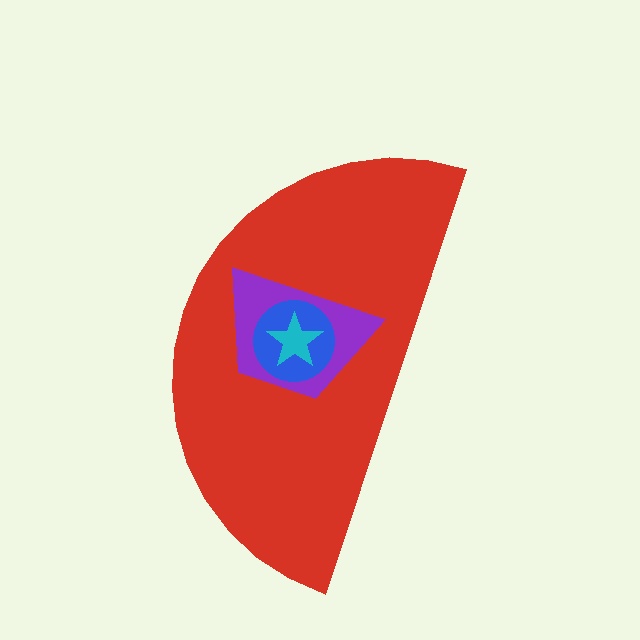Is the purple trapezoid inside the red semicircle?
Yes.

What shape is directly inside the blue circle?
The cyan star.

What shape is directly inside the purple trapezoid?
The blue circle.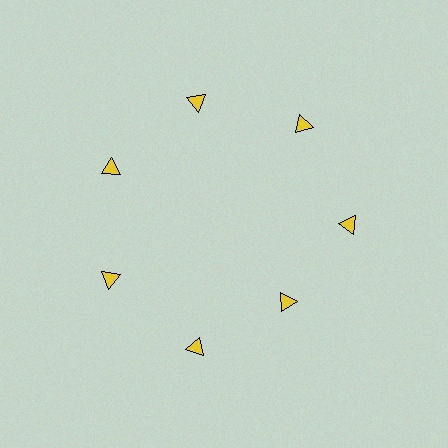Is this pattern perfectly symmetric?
No. The 7 yellow triangles are arranged in a ring, but one element near the 5 o'clock position is pulled inward toward the center, breaking the 7-fold rotational symmetry.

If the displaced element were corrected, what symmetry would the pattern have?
It would have 7-fold rotational symmetry — the pattern would map onto itself every 51 degrees.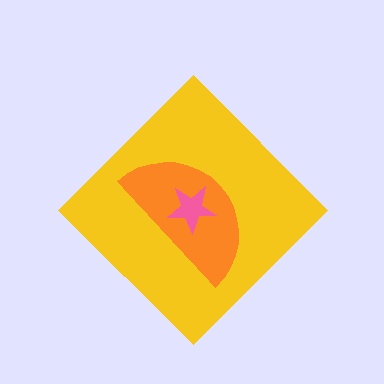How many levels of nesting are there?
3.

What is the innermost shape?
The pink star.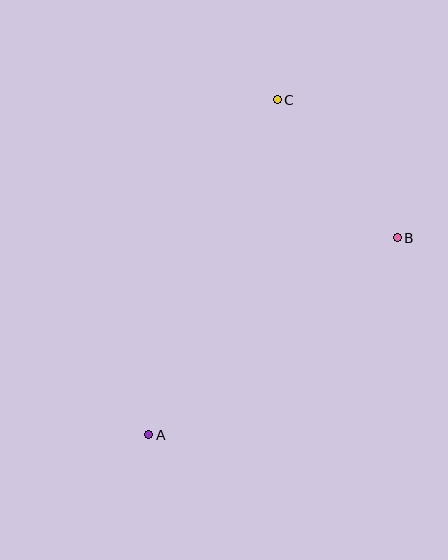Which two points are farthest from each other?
Points A and C are farthest from each other.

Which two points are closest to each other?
Points B and C are closest to each other.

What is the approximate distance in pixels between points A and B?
The distance between A and B is approximately 317 pixels.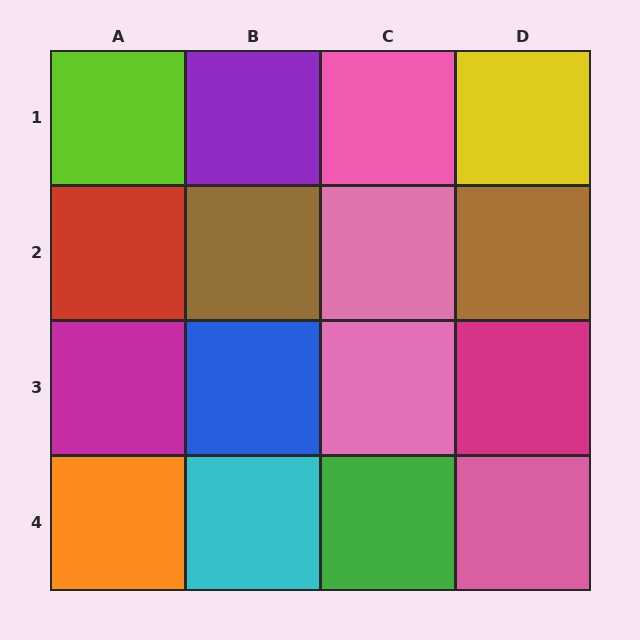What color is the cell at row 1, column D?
Yellow.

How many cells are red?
1 cell is red.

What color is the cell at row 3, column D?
Magenta.